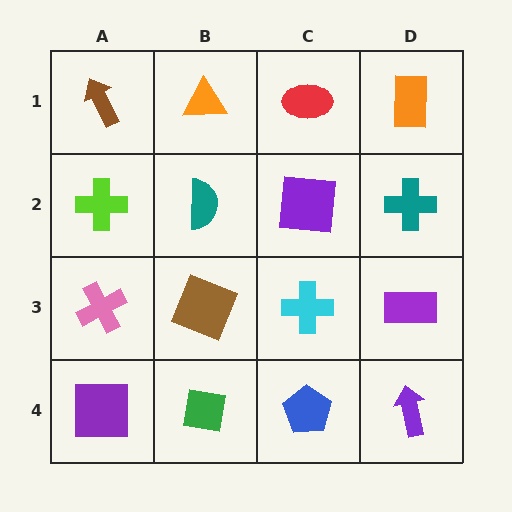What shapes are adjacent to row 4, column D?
A purple rectangle (row 3, column D), a blue pentagon (row 4, column C).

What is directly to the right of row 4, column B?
A blue pentagon.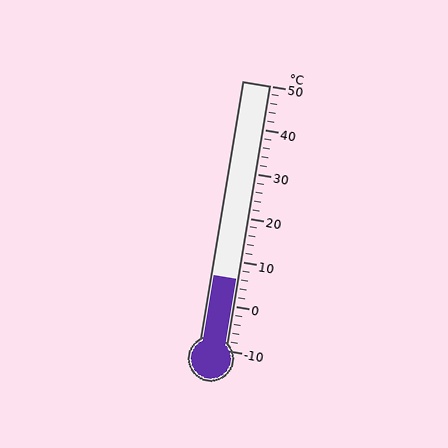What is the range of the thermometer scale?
The thermometer scale ranges from -10°C to 50°C.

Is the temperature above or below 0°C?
The temperature is above 0°C.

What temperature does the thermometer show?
The thermometer shows approximately 6°C.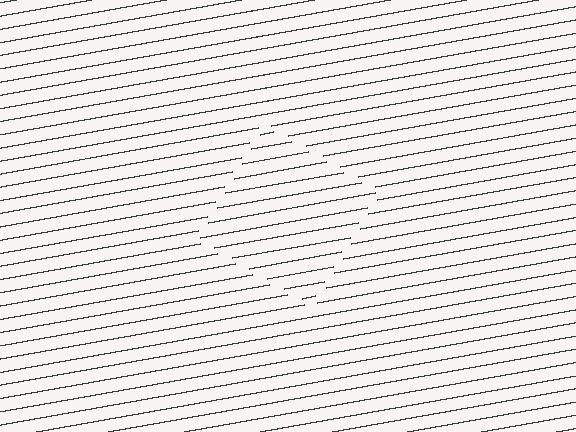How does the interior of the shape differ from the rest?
The interior of the shape contains the same grating, shifted by half a period — the contour is defined by the phase discontinuity where line-ends from the inner and outer gratings abut.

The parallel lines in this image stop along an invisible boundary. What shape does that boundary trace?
An illusory square. The interior of the shape contains the same grating, shifted by half a period — the contour is defined by the phase discontinuity where line-ends from the inner and outer gratings abut.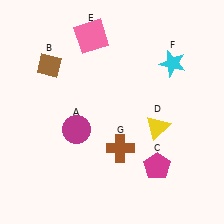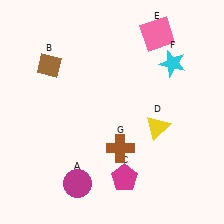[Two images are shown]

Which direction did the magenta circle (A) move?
The magenta circle (A) moved down.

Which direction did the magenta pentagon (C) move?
The magenta pentagon (C) moved left.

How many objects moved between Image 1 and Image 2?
3 objects moved between the two images.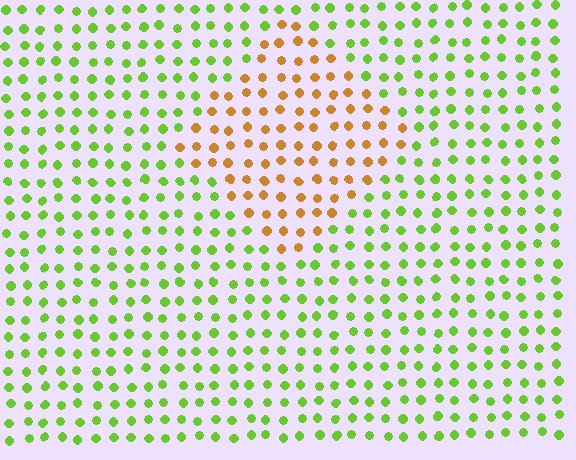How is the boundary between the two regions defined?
The boundary is defined purely by a slight shift in hue (about 63 degrees). Spacing, size, and orientation are identical on both sides.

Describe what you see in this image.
The image is filled with small lime elements in a uniform arrangement. A diamond-shaped region is visible where the elements are tinted to a slightly different hue, forming a subtle color boundary.